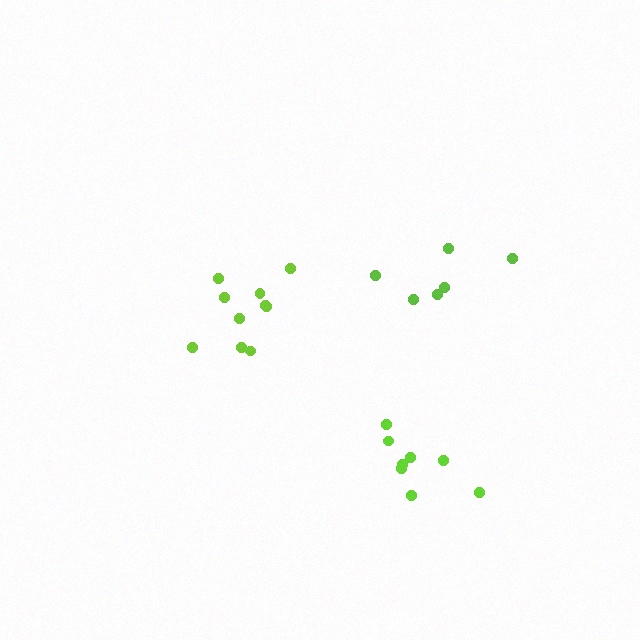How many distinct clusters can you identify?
There are 3 distinct clusters.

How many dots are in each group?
Group 1: 8 dots, Group 2: 10 dots, Group 3: 6 dots (24 total).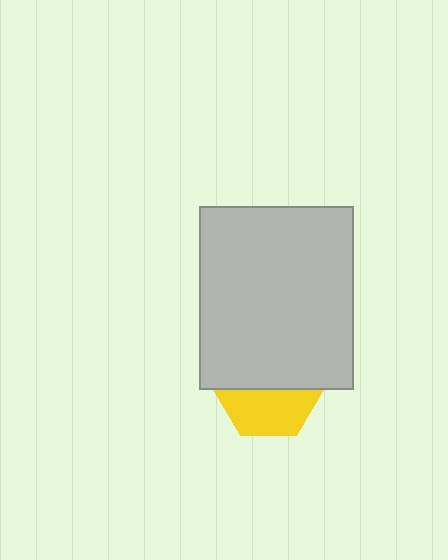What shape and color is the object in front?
The object in front is a light gray rectangle.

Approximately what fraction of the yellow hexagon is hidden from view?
Roughly 54% of the yellow hexagon is hidden behind the light gray rectangle.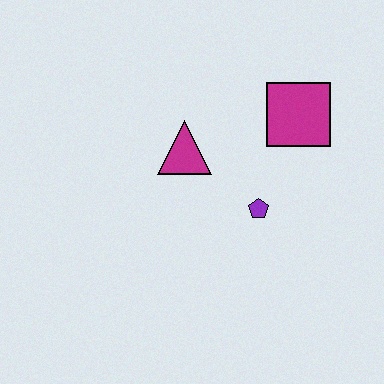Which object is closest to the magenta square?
The purple pentagon is closest to the magenta square.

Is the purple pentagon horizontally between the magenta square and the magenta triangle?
Yes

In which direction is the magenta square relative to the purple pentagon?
The magenta square is above the purple pentagon.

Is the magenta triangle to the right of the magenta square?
No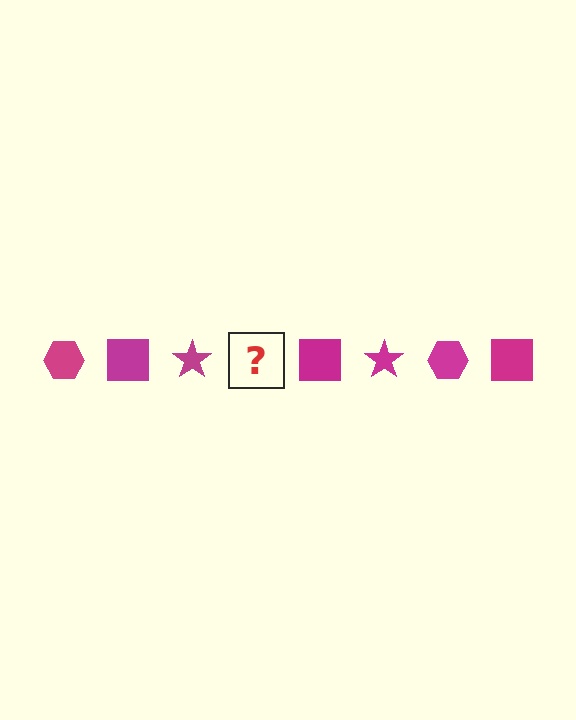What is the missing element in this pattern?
The missing element is a magenta hexagon.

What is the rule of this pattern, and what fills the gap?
The rule is that the pattern cycles through hexagon, square, star shapes in magenta. The gap should be filled with a magenta hexagon.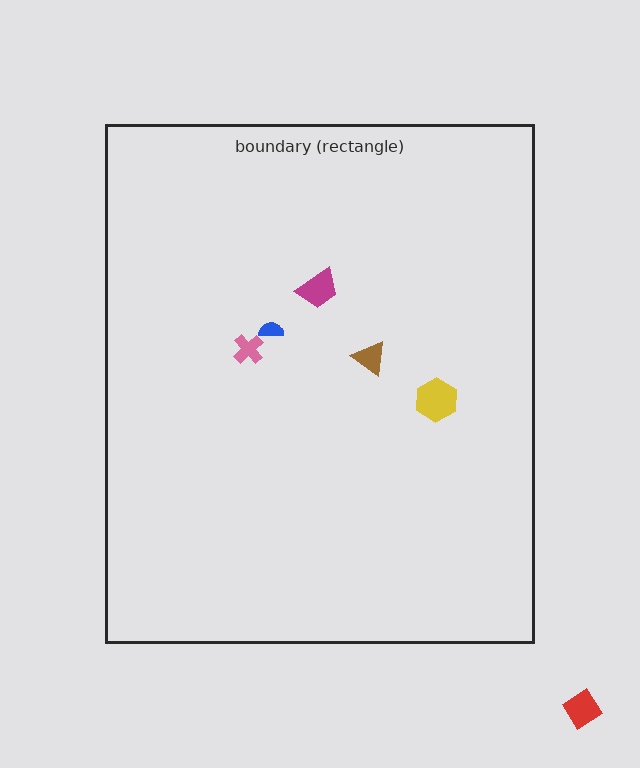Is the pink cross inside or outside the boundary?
Inside.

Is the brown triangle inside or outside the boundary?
Inside.